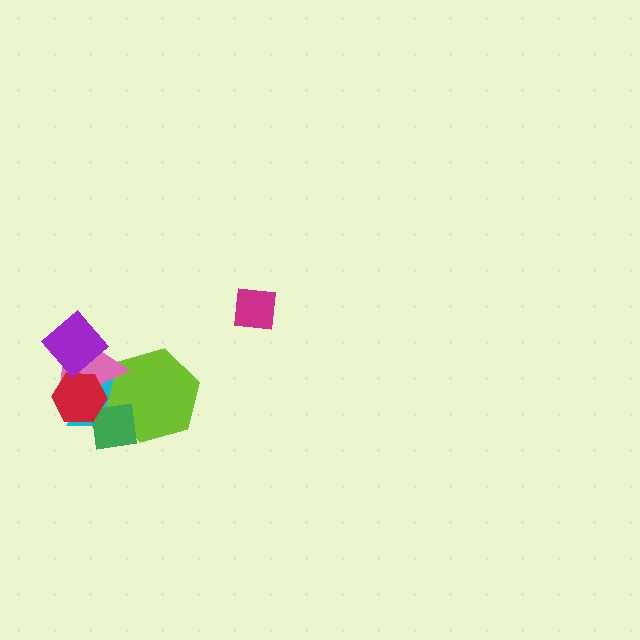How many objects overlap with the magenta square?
0 objects overlap with the magenta square.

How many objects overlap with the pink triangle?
4 objects overlap with the pink triangle.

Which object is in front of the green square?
The red hexagon is in front of the green square.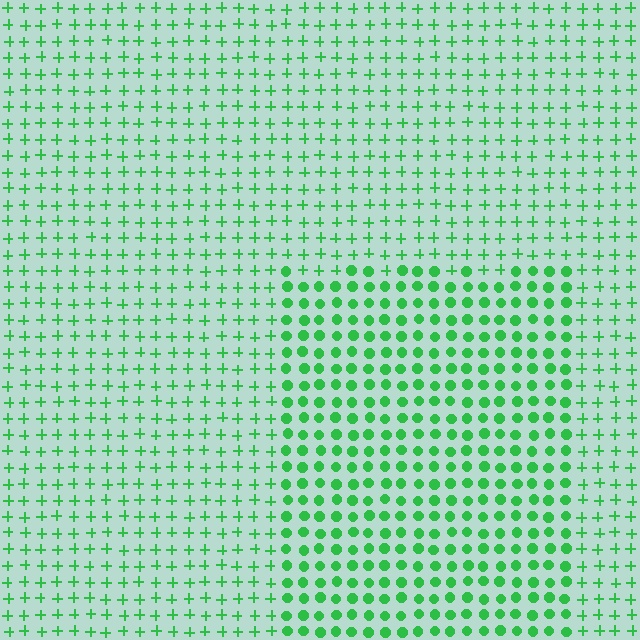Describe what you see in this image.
The image is filled with small green elements arranged in a uniform grid. A rectangle-shaped region contains circles, while the surrounding area contains plus signs. The boundary is defined purely by the change in element shape.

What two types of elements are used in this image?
The image uses circles inside the rectangle region and plus signs outside it.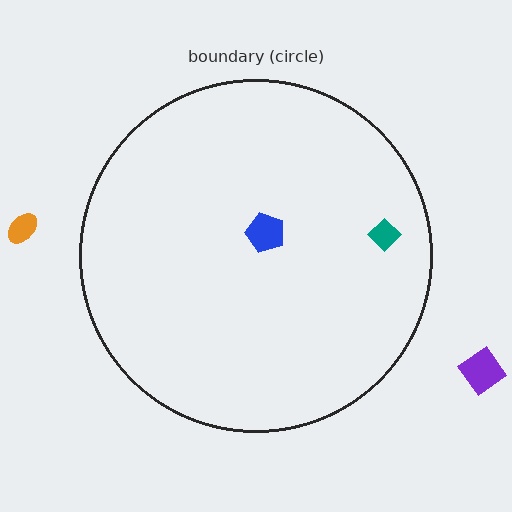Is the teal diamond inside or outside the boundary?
Inside.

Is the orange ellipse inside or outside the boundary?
Outside.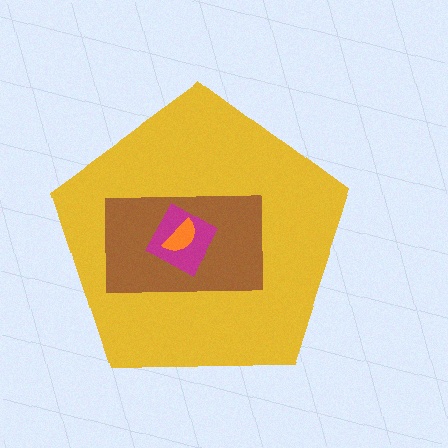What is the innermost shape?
The orange semicircle.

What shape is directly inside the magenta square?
The orange semicircle.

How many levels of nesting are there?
4.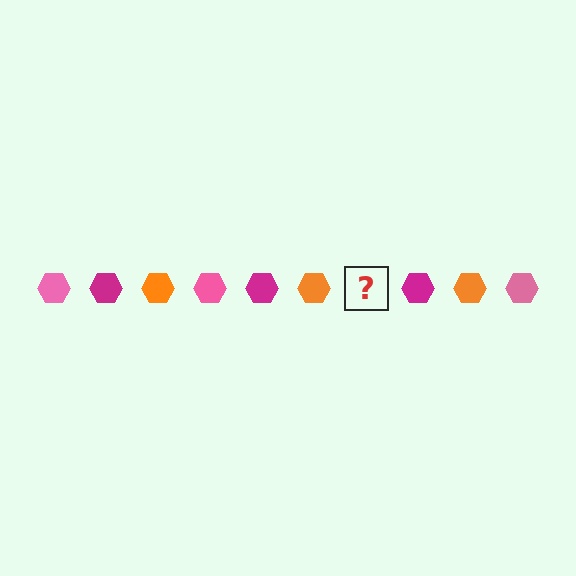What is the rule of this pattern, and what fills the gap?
The rule is that the pattern cycles through pink, magenta, orange hexagons. The gap should be filled with a pink hexagon.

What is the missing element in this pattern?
The missing element is a pink hexagon.